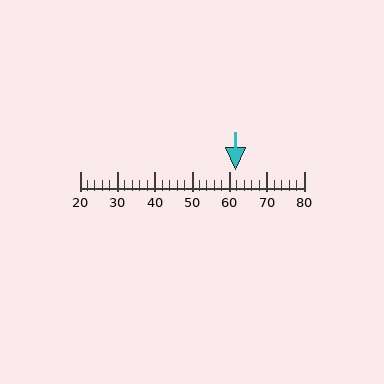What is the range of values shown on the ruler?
The ruler shows values from 20 to 80.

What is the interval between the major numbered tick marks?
The major tick marks are spaced 10 units apart.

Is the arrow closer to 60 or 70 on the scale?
The arrow is closer to 60.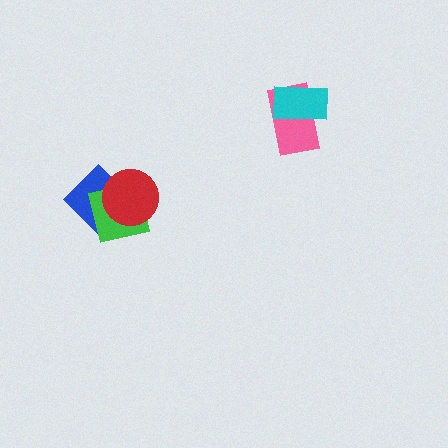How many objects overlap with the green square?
2 objects overlap with the green square.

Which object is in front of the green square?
The red circle is in front of the green square.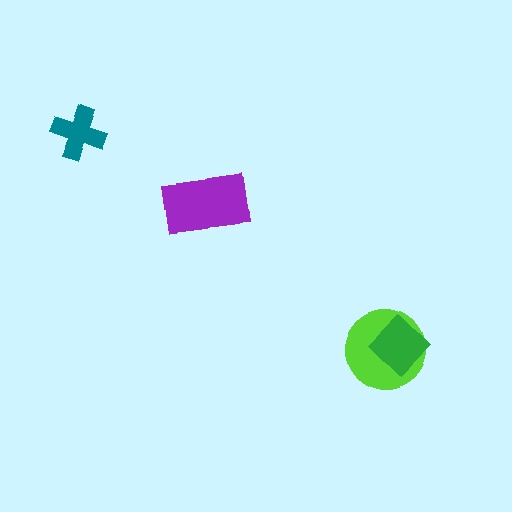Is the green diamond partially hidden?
No, no other shape covers it.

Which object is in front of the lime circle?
The green diamond is in front of the lime circle.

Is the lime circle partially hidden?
Yes, it is partially covered by another shape.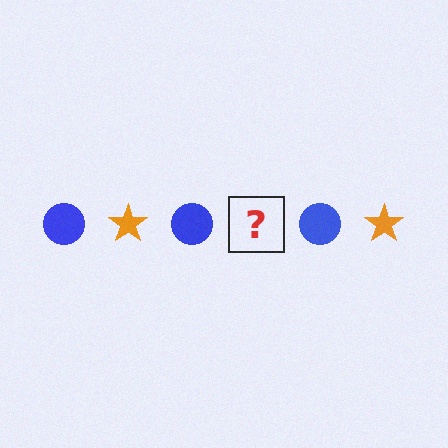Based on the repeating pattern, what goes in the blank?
The blank should be an orange star.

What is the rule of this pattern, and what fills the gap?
The rule is that the pattern alternates between blue circle and orange star. The gap should be filled with an orange star.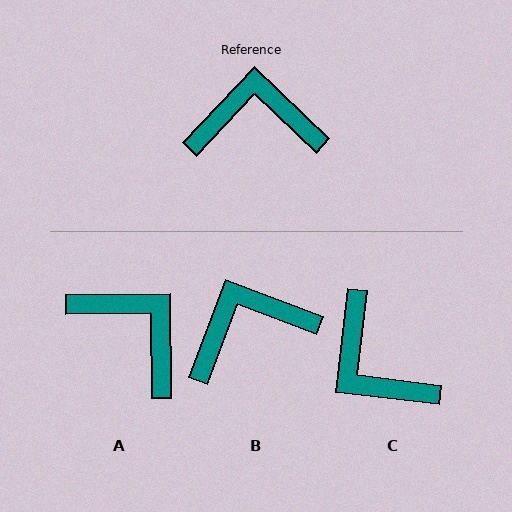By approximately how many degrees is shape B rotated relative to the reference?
Approximately 23 degrees counter-clockwise.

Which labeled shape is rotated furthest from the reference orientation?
C, about 127 degrees away.